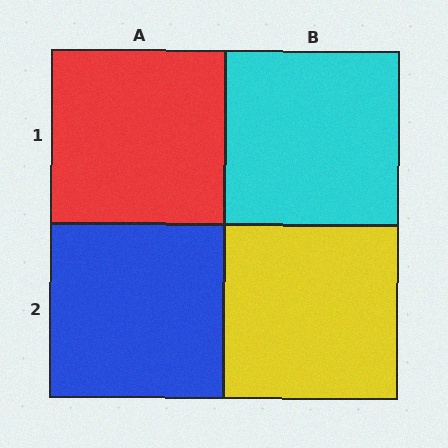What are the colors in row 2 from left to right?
Blue, yellow.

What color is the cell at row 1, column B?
Cyan.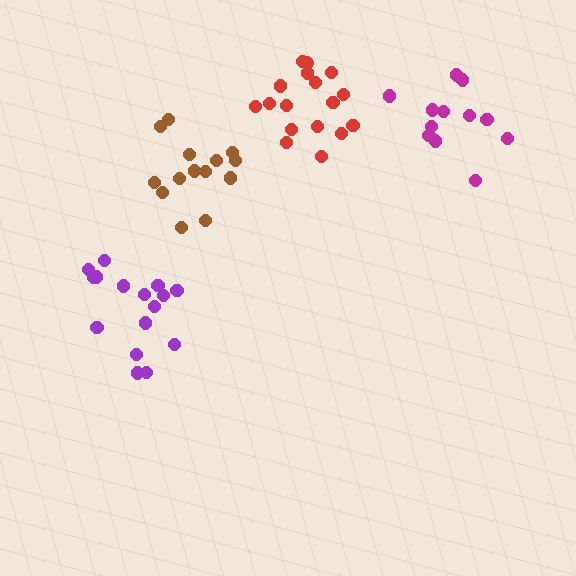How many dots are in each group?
Group 1: 17 dots, Group 2: 14 dots, Group 3: 12 dots, Group 4: 17 dots (60 total).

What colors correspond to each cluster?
The clusters are colored: red, brown, magenta, purple.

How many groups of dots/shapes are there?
There are 4 groups.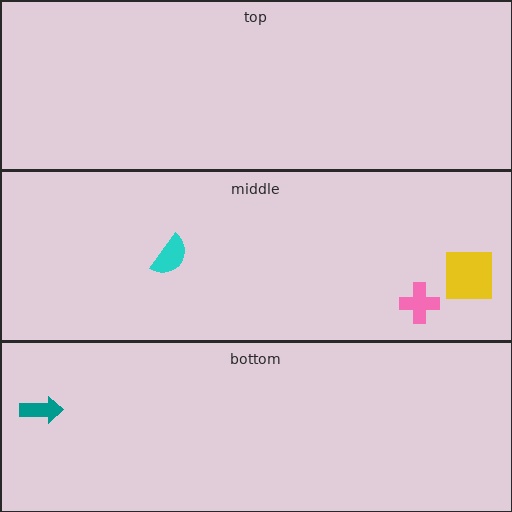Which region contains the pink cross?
The middle region.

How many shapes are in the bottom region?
1.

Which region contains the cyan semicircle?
The middle region.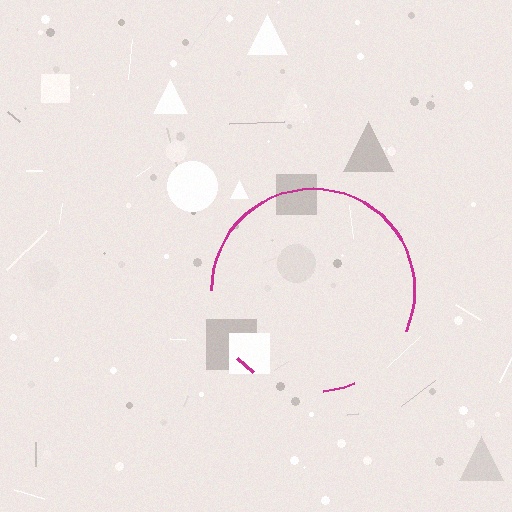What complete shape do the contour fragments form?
The contour fragments form a circle.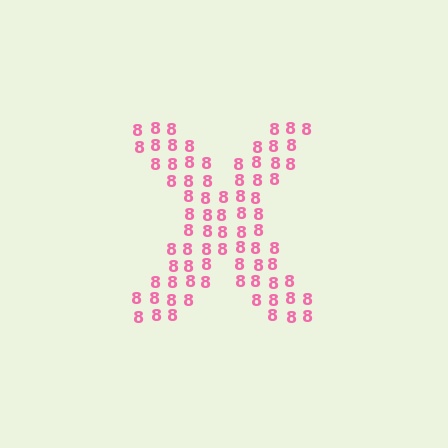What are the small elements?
The small elements are digit 8's.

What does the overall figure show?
The overall figure shows the letter X.